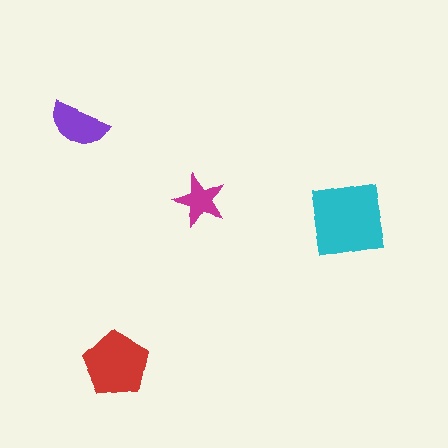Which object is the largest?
The cyan square.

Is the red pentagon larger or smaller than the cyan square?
Smaller.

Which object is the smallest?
The magenta star.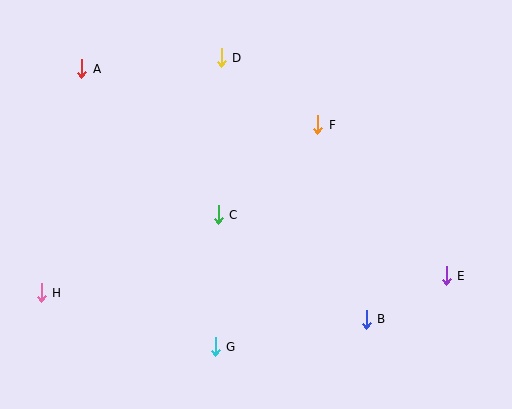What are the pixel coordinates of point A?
Point A is at (82, 69).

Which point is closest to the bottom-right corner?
Point E is closest to the bottom-right corner.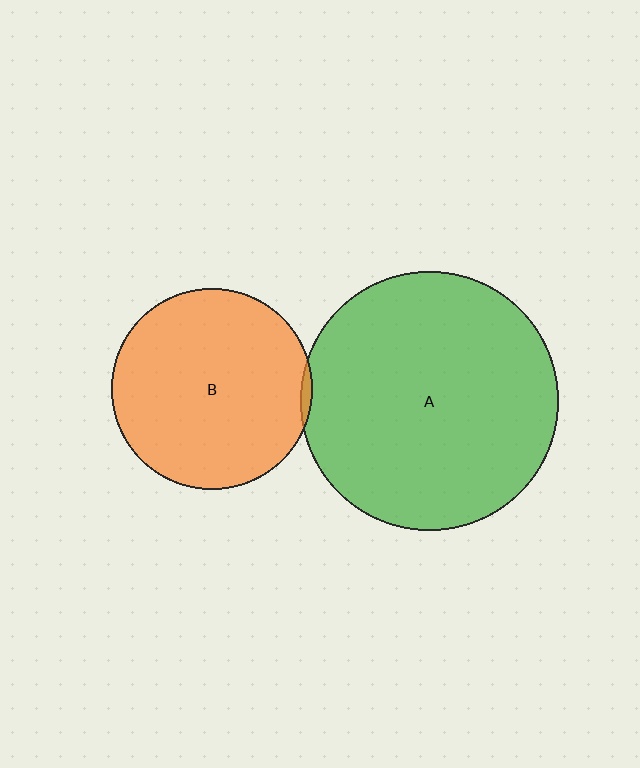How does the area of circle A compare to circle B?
Approximately 1.7 times.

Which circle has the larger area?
Circle A (green).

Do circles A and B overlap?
Yes.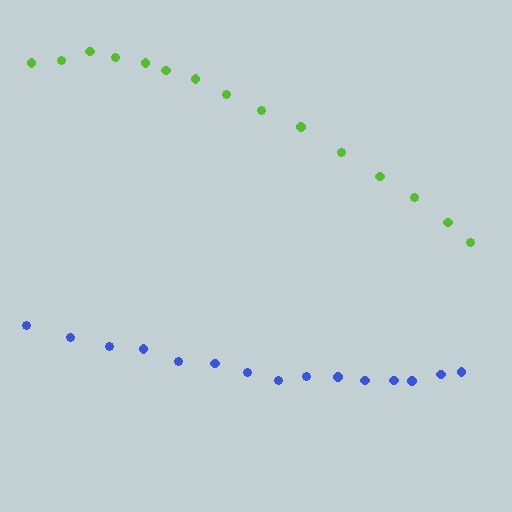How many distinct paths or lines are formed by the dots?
There are 2 distinct paths.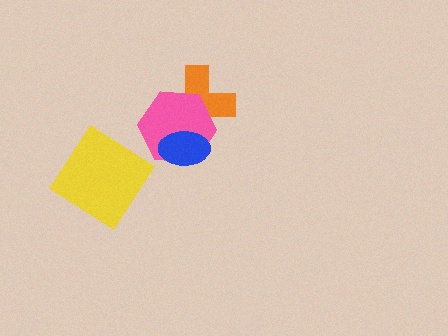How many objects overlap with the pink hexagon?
2 objects overlap with the pink hexagon.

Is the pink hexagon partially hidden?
Yes, it is partially covered by another shape.